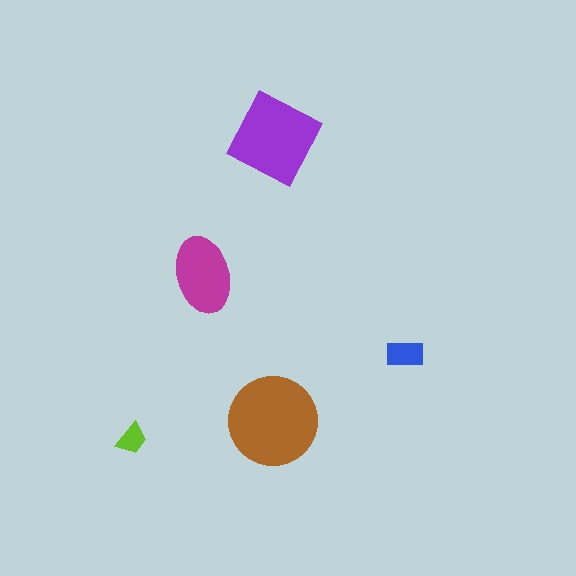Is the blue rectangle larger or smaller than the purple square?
Smaller.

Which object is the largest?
The brown circle.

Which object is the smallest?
The lime trapezoid.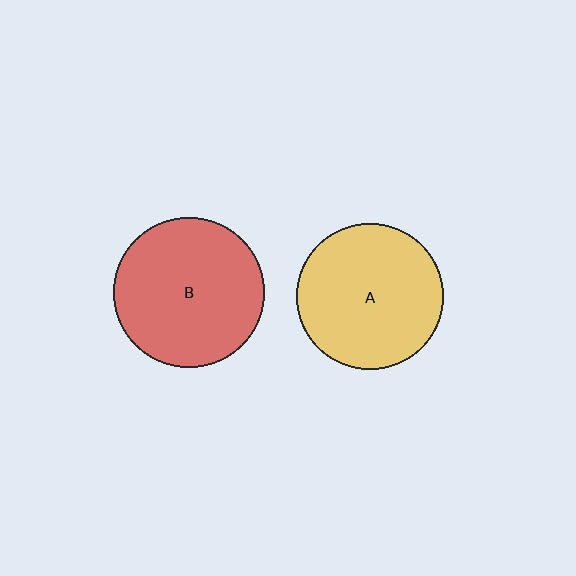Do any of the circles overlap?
No, none of the circles overlap.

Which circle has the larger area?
Circle B (red).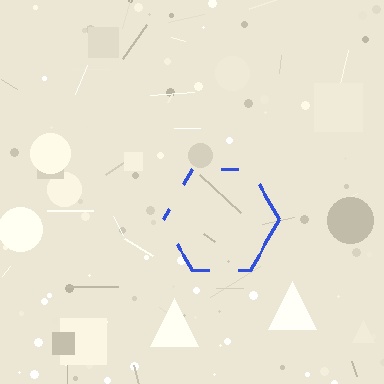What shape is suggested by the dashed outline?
The dashed outline suggests a hexagon.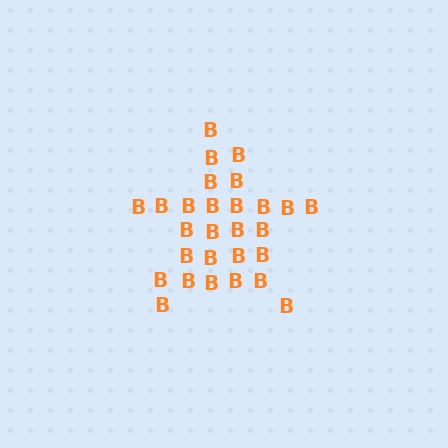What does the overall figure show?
The overall figure shows a star.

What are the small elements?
The small elements are letter B's.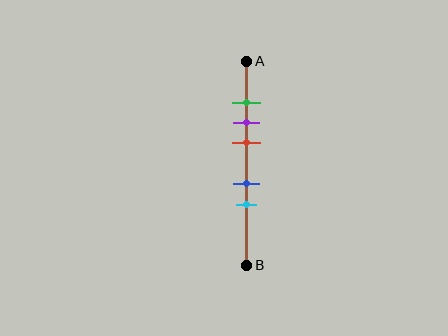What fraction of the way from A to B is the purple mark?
The purple mark is approximately 30% (0.3) of the way from A to B.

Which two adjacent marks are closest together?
The green and purple marks are the closest adjacent pair.